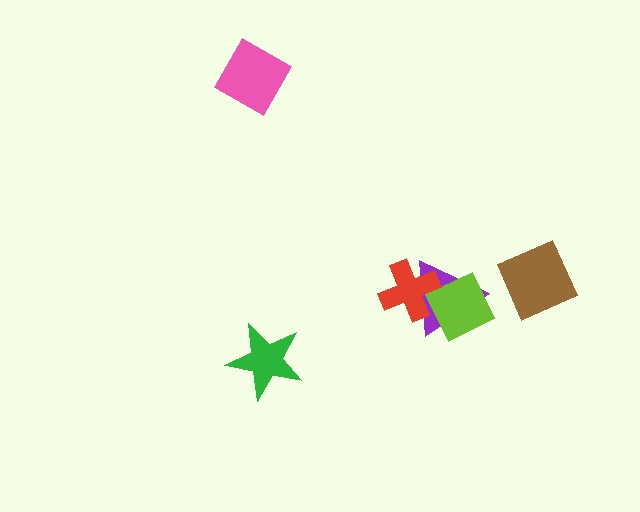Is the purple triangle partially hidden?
Yes, it is partially covered by another shape.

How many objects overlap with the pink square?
0 objects overlap with the pink square.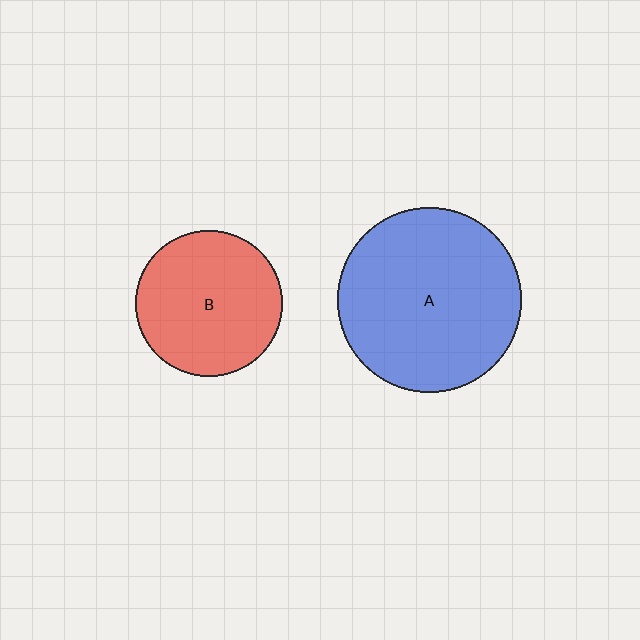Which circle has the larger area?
Circle A (blue).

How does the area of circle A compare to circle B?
Approximately 1.6 times.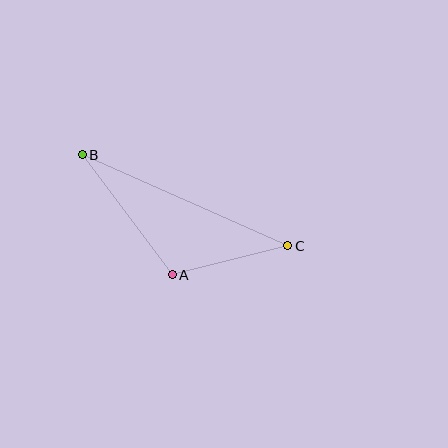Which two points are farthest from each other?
Points B and C are farthest from each other.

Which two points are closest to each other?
Points A and C are closest to each other.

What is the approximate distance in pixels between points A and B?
The distance between A and B is approximately 150 pixels.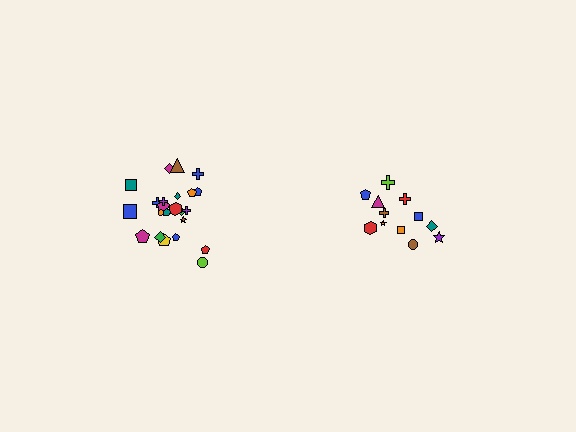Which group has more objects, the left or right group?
The left group.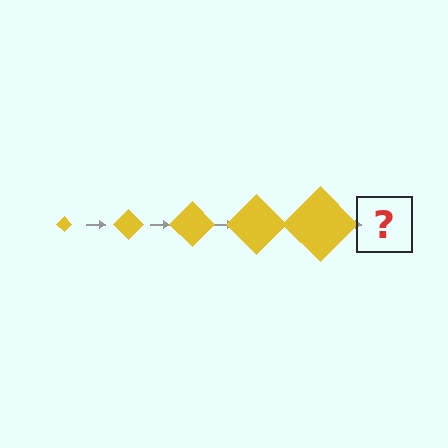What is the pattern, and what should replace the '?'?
The pattern is that the diamond gets progressively larger each step. The '?' should be a yellow diamond, larger than the previous one.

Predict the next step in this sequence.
The next step is a yellow diamond, larger than the previous one.